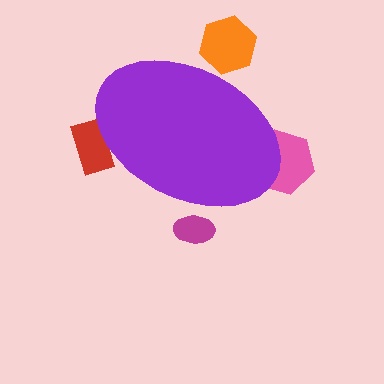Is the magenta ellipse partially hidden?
Yes, the magenta ellipse is partially hidden behind the purple ellipse.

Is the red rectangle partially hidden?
Yes, the red rectangle is partially hidden behind the purple ellipse.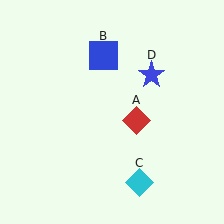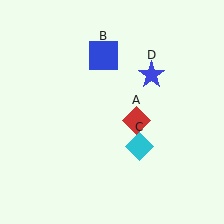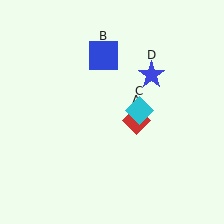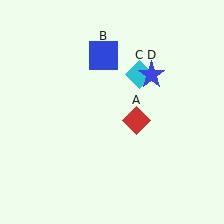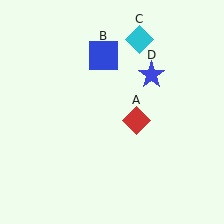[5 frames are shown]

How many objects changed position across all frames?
1 object changed position: cyan diamond (object C).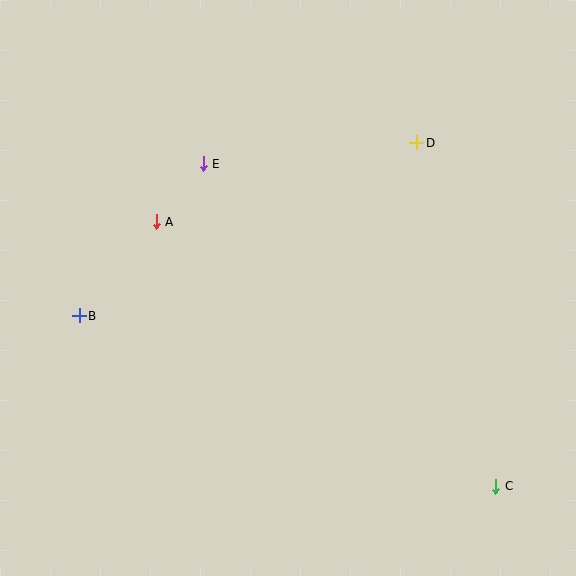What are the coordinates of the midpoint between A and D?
The midpoint between A and D is at (287, 182).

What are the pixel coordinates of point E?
Point E is at (203, 164).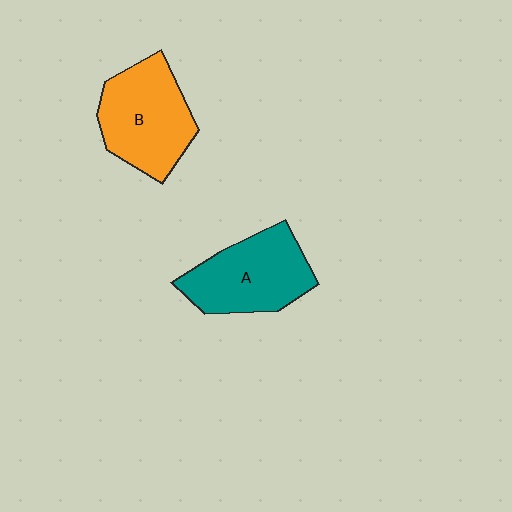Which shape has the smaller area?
Shape A (teal).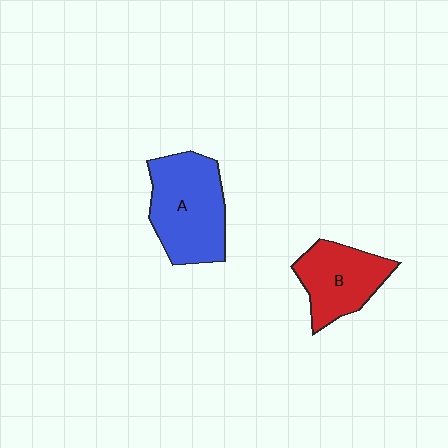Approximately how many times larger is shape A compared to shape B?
Approximately 1.3 times.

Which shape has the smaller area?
Shape B (red).